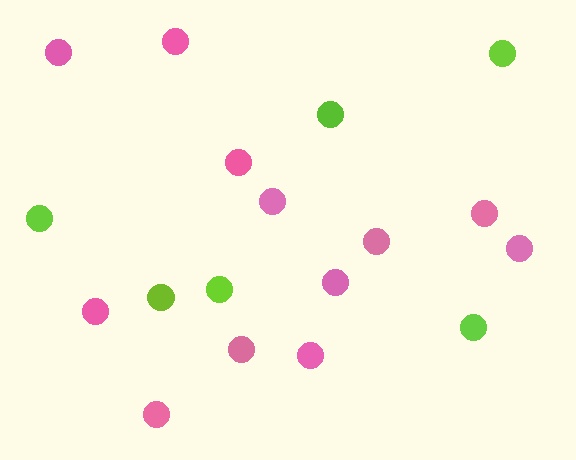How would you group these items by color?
There are 2 groups: one group of pink circles (12) and one group of lime circles (6).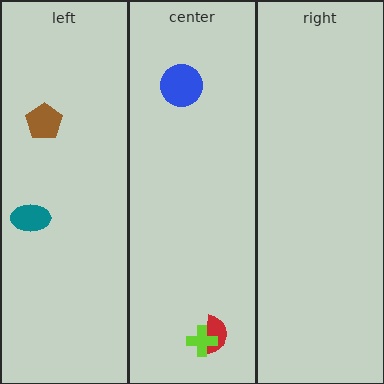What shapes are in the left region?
The teal ellipse, the brown pentagon.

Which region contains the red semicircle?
The center region.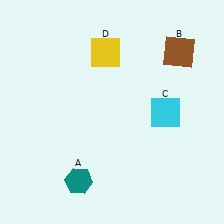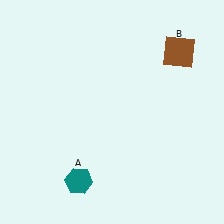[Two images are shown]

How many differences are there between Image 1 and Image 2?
There are 2 differences between the two images.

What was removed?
The yellow square (D), the cyan square (C) were removed in Image 2.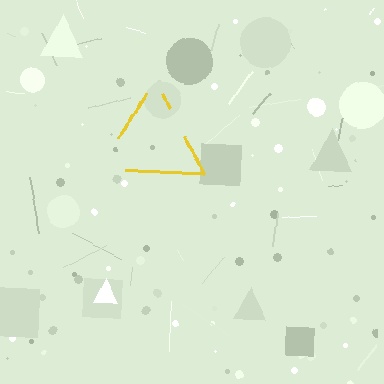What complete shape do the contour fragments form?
The contour fragments form a triangle.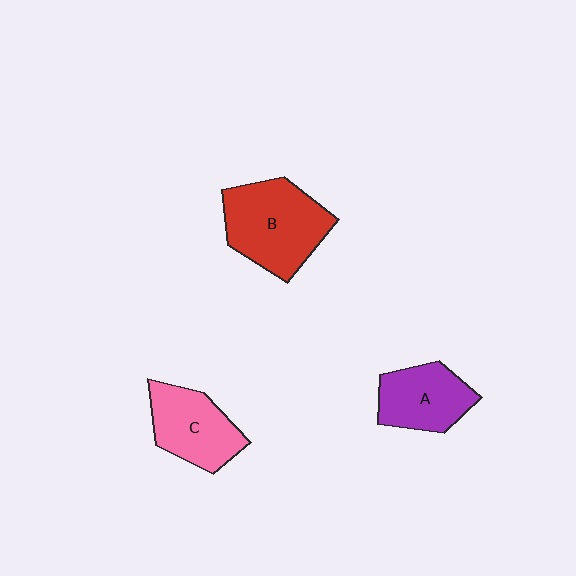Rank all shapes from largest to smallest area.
From largest to smallest: B (red), C (pink), A (purple).